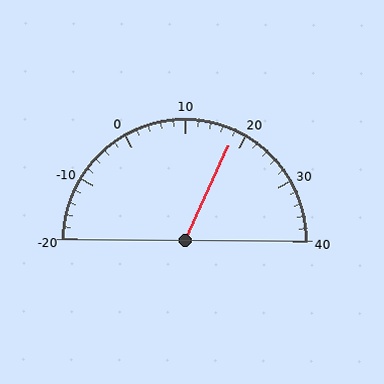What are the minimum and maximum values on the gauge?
The gauge ranges from -20 to 40.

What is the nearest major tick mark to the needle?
The nearest major tick mark is 20.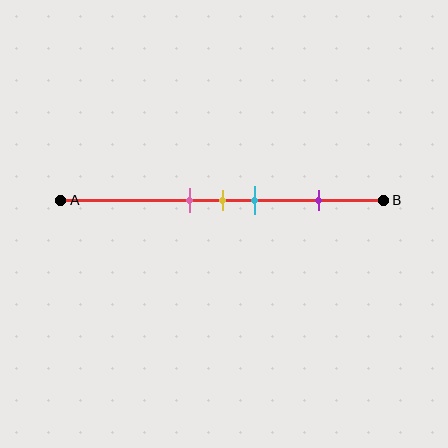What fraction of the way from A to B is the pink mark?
The pink mark is approximately 40% (0.4) of the way from A to B.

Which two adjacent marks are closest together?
The pink and yellow marks are the closest adjacent pair.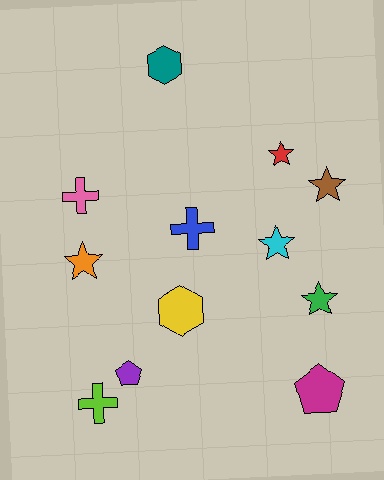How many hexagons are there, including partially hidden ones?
There are 2 hexagons.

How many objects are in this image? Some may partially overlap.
There are 12 objects.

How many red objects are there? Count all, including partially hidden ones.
There is 1 red object.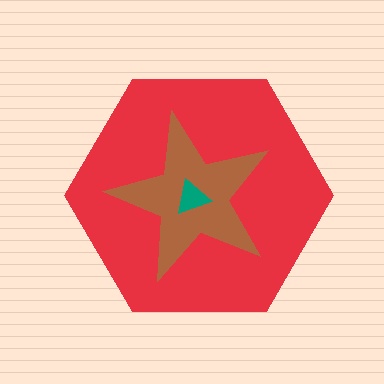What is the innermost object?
The teal triangle.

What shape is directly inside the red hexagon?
The brown star.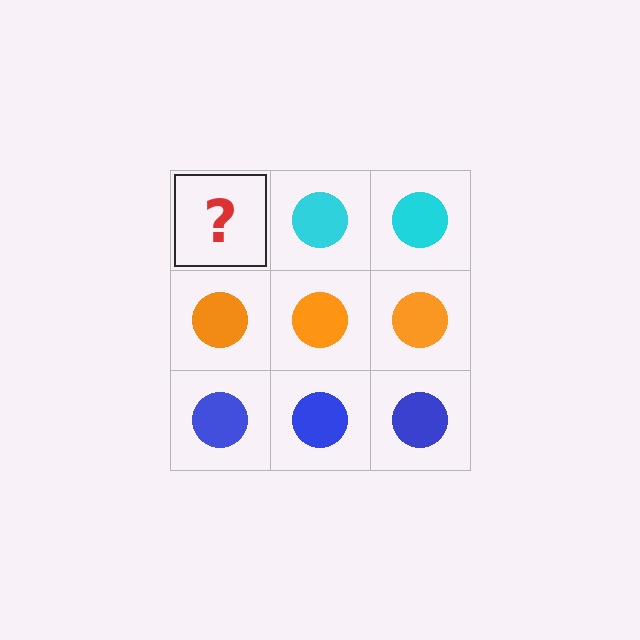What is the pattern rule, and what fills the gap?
The rule is that each row has a consistent color. The gap should be filled with a cyan circle.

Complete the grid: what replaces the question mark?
The question mark should be replaced with a cyan circle.